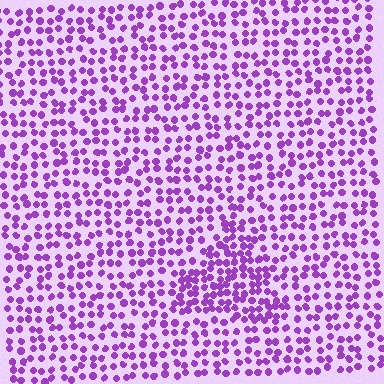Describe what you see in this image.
The image contains small purple elements arranged at two different densities. A triangle-shaped region is visible where the elements are more densely packed than the surrounding area.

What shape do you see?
I see a triangle.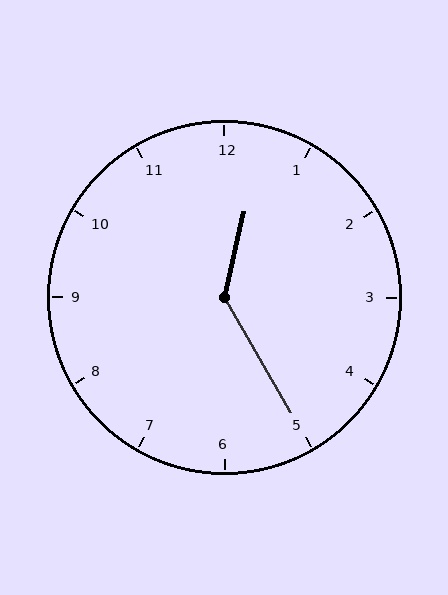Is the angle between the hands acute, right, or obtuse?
It is obtuse.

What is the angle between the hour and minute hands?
Approximately 138 degrees.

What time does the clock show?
12:25.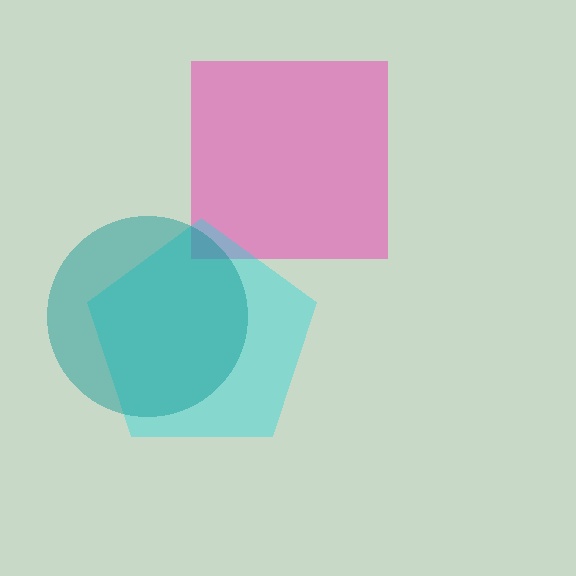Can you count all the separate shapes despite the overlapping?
Yes, there are 3 separate shapes.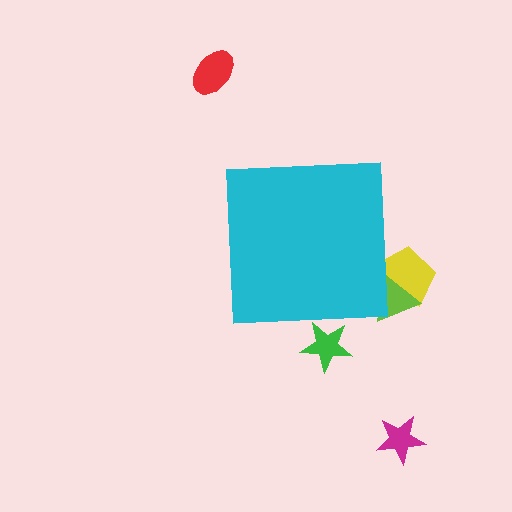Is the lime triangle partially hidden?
Yes, the lime triangle is partially hidden behind the cyan square.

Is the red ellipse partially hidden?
No, the red ellipse is fully visible.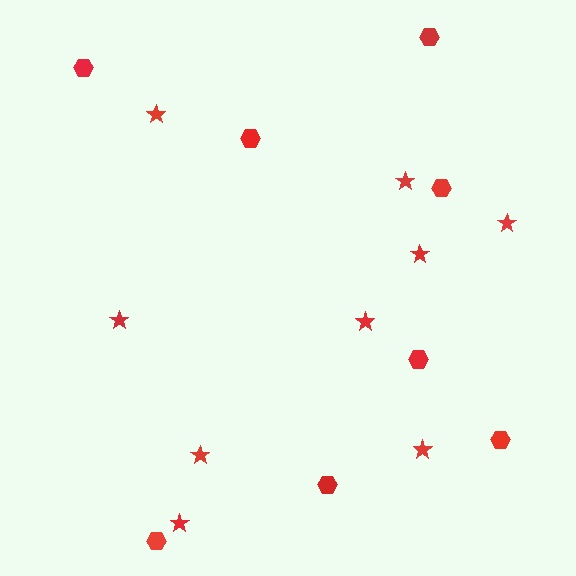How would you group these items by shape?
There are 2 groups: one group of stars (9) and one group of hexagons (8).